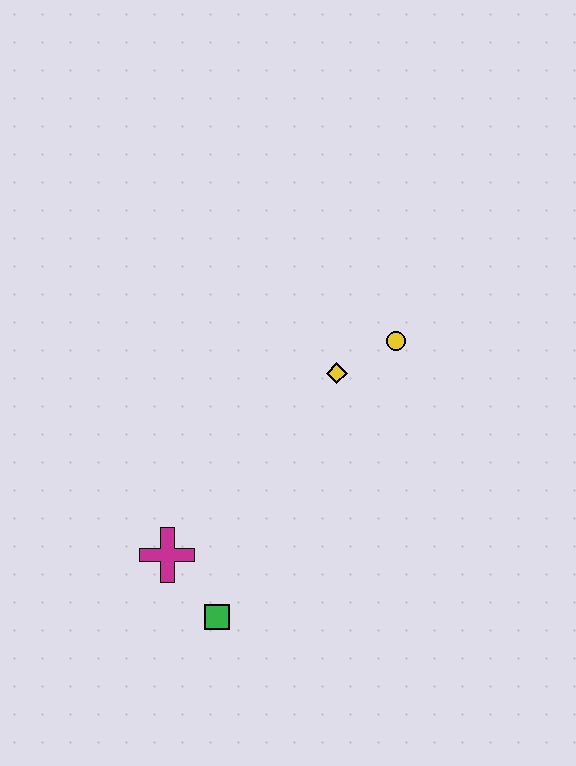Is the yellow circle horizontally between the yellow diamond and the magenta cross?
No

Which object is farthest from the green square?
The yellow circle is farthest from the green square.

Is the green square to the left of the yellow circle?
Yes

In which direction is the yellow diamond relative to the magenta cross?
The yellow diamond is above the magenta cross.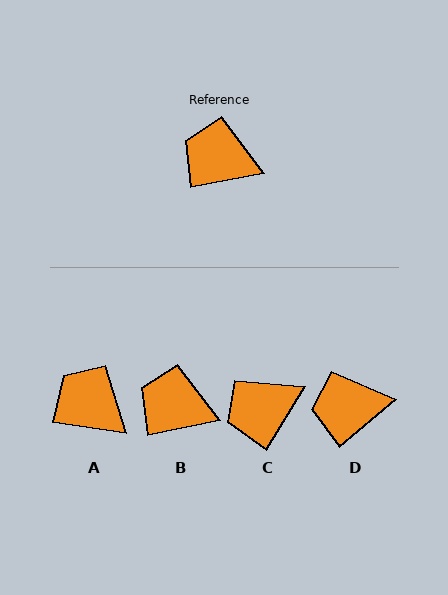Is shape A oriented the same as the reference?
No, it is off by about 20 degrees.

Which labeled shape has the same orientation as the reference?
B.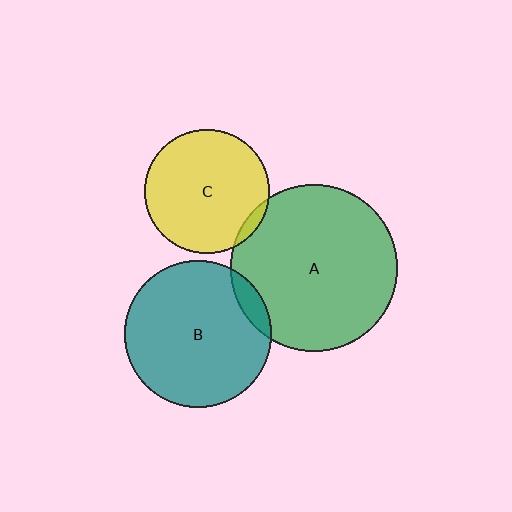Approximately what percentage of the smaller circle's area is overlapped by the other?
Approximately 5%.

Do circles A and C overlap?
Yes.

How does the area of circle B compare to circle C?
Approximately 1.4 times.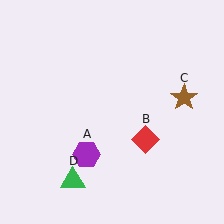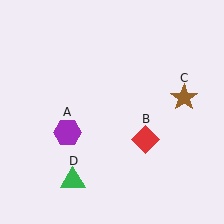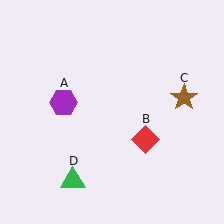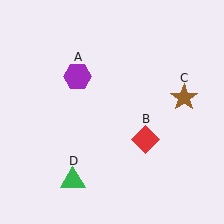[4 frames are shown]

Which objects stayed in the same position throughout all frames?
Red diamond (object B) and brown star (object C) and green triangle (object D) remained stationary.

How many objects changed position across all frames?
1 object changed position: purple hexagon (object A).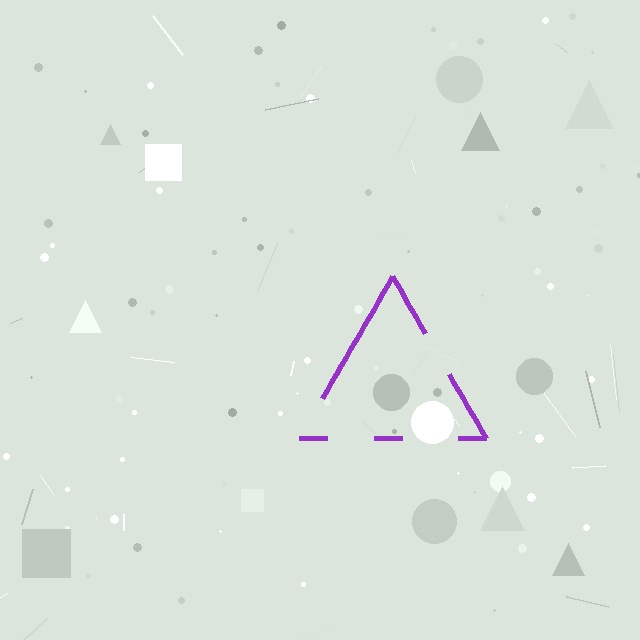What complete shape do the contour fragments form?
The contour fragments form a triangle.